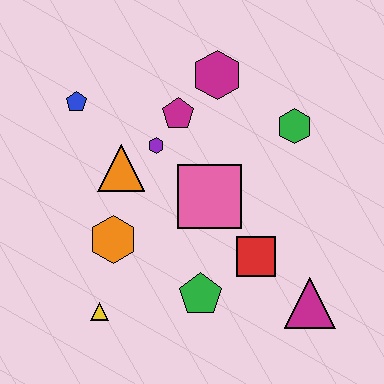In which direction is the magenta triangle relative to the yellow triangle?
The magenta triangle is to the right of the yellow triangle.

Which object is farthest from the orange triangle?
The magenta triangle is farthest from the orange triangle.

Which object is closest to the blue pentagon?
The orange triangle is closest to the blue pentagon.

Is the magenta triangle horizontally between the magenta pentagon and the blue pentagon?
No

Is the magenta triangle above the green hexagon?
No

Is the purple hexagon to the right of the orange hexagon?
Yes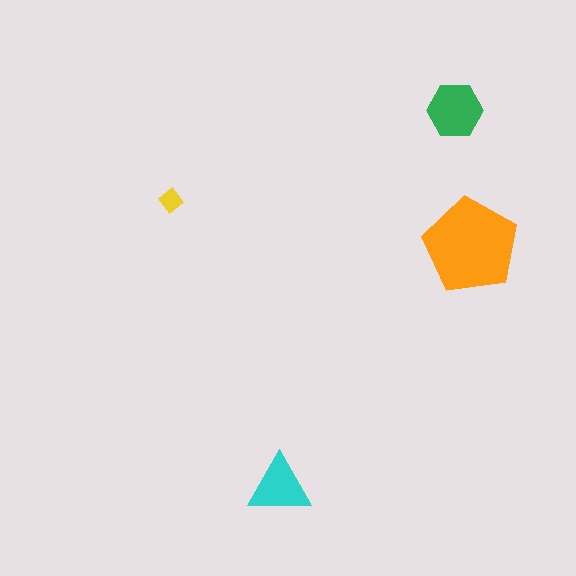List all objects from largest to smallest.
The orange pentagon, the green hexagon, the cyan triangle, the yellow diamond.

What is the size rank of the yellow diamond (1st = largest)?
4th.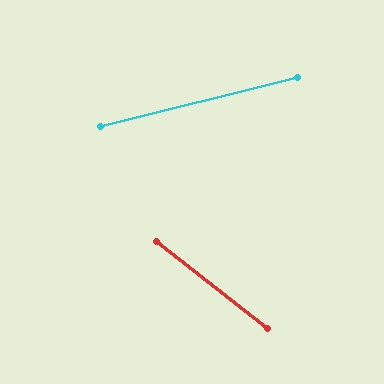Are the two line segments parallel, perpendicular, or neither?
Neither parallel nor perpendicular — they differ by about 52°.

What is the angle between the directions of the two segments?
Approximately 52 degrees.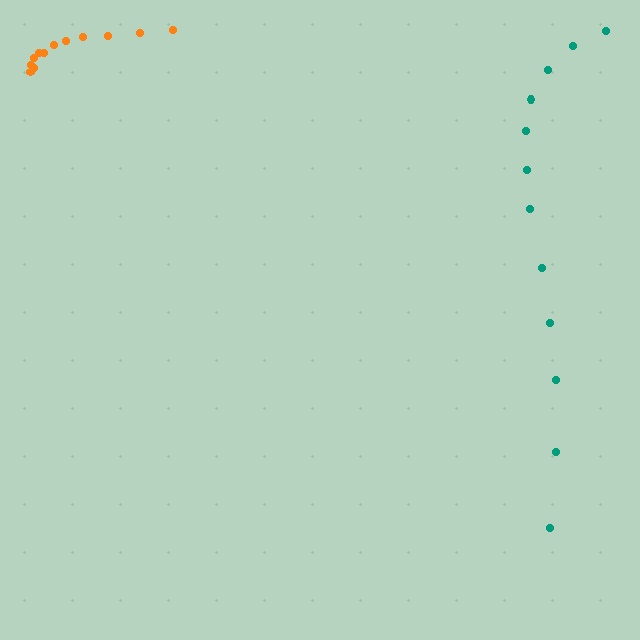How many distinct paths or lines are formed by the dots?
There are 2 distinct paths.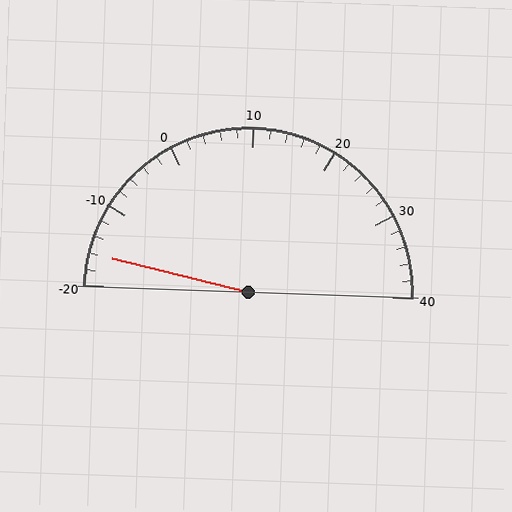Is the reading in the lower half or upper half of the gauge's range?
The reading is in the lower half of the range (-20 to 40).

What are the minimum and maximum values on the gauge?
The gauge ranges from -20 to 40.